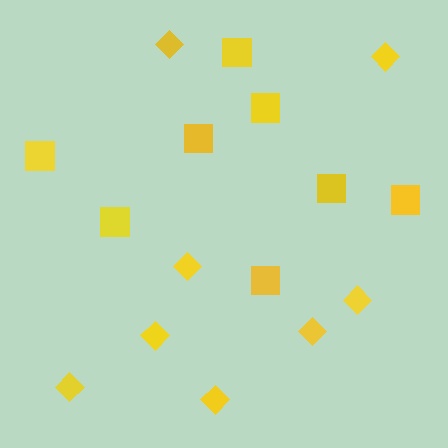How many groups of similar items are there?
There are 2 groups: one group of diamonds (8) and one group of squares (8).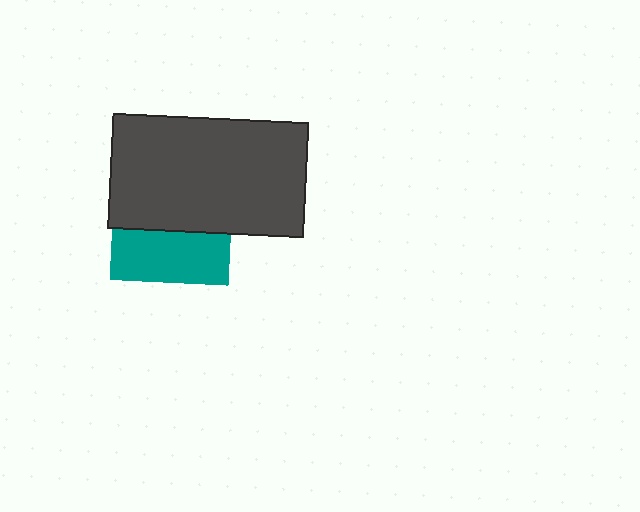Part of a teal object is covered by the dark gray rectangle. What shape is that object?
It is a square.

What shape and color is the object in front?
The object in front is a dark gray rectangle.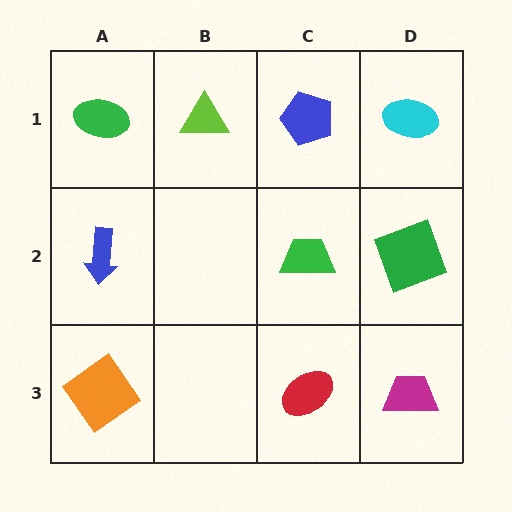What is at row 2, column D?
A green square.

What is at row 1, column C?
A blue pentagon.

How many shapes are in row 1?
4 shapes.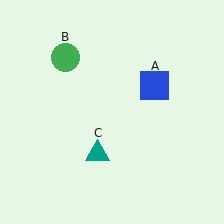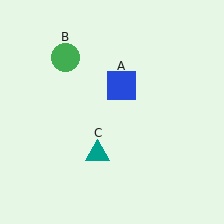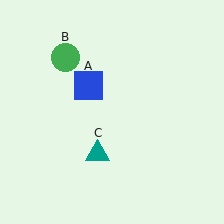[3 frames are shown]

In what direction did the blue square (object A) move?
The blue square (object A) moved left.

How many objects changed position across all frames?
1 object changed position: blue square (object A).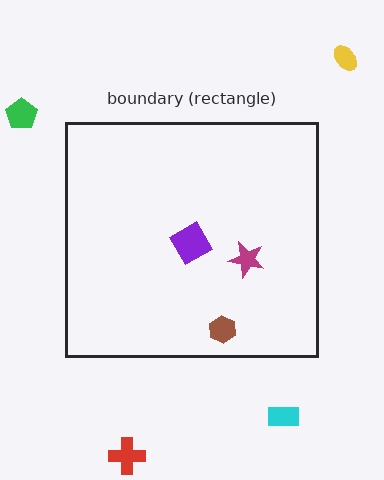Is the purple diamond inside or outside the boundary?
Inside.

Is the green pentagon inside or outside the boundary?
Outside.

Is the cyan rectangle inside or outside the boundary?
Outside.